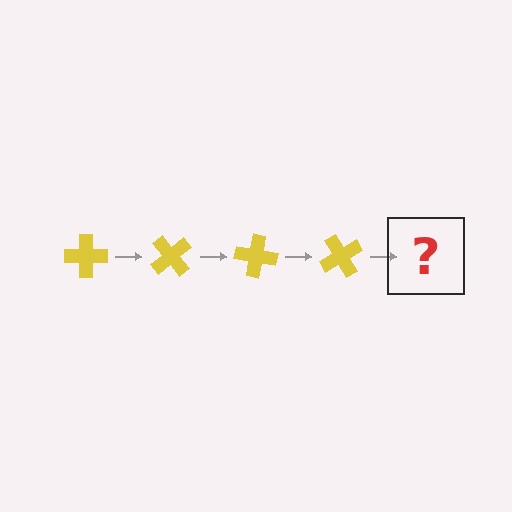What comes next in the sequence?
The next element should be a yellow cross rotated 200 degrees.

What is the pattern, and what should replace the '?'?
The pattern is that the cross rotates 50 degrees each step. The '?' should be a yellow cross rotated 200 degrees.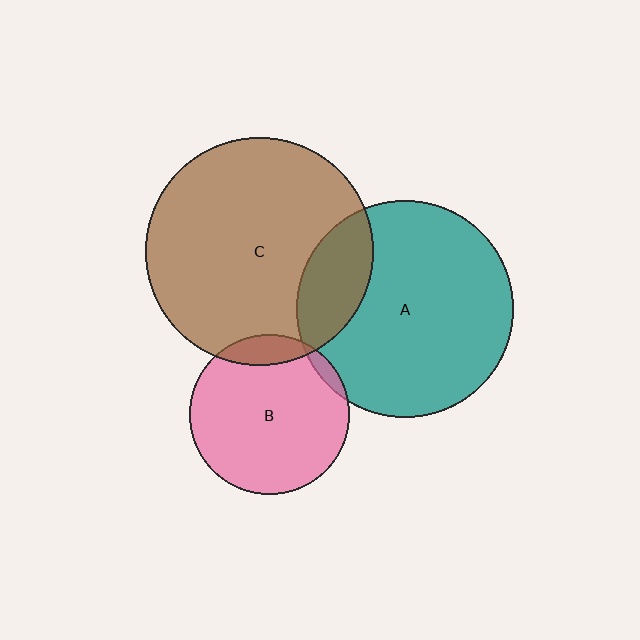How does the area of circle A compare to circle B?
Approximately 1.8 times.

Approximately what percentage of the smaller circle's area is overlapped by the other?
Approximately 10%.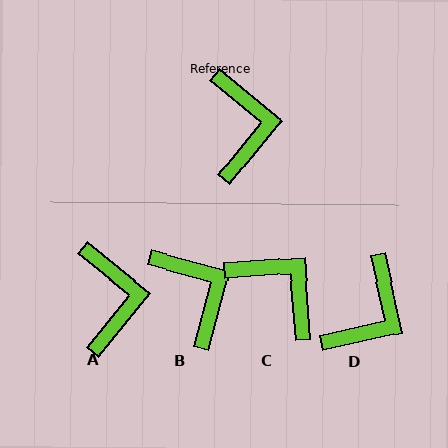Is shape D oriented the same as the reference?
No, it is off by about 38 degrees.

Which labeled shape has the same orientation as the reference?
A.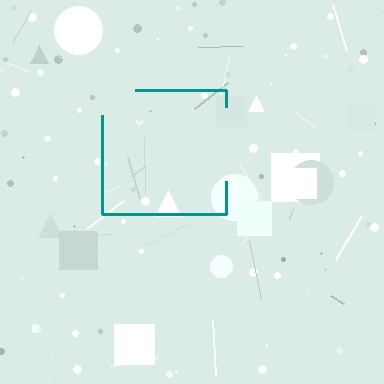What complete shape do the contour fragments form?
The contour fragments form a square.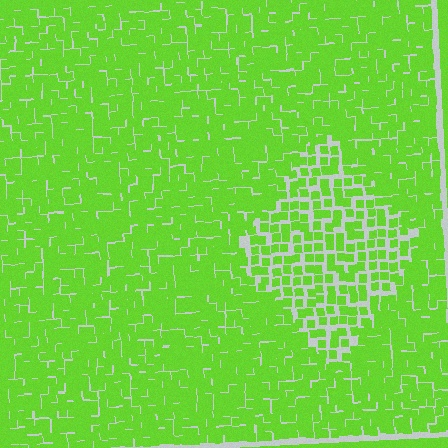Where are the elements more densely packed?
The elements are more densely packed outside the diamond boundary.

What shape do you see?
I see a diamond.